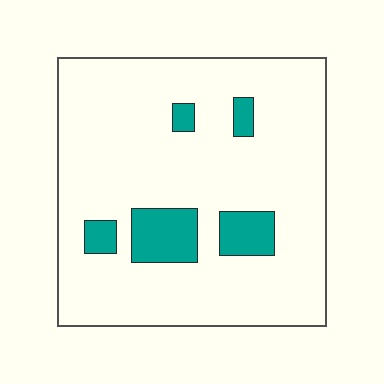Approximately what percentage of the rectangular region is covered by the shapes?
Approximately 10%.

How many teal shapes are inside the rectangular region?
5.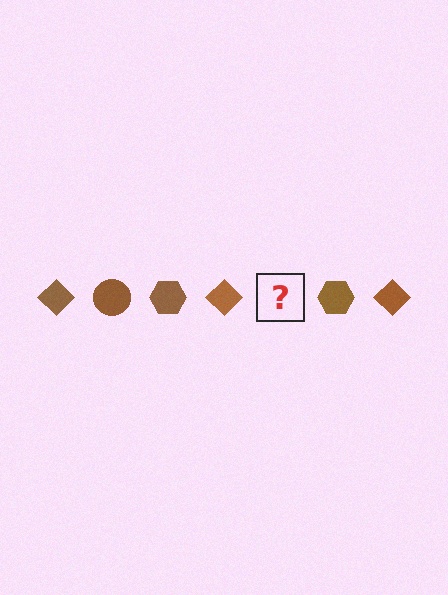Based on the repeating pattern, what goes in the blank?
The blank should be a brown circle.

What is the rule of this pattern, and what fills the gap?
The rule is that the pattern cycles through diamond, circle, hexagon shapes in brown. The gap should be filled with a brown circle.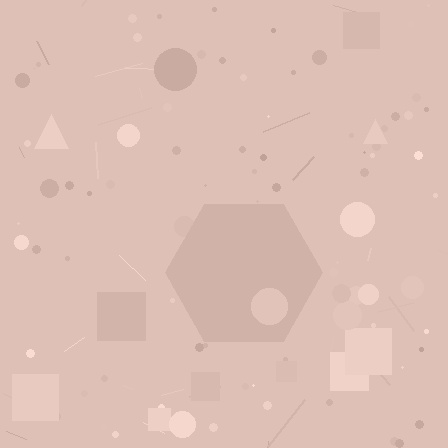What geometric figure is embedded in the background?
A hexagon is embedded in the background.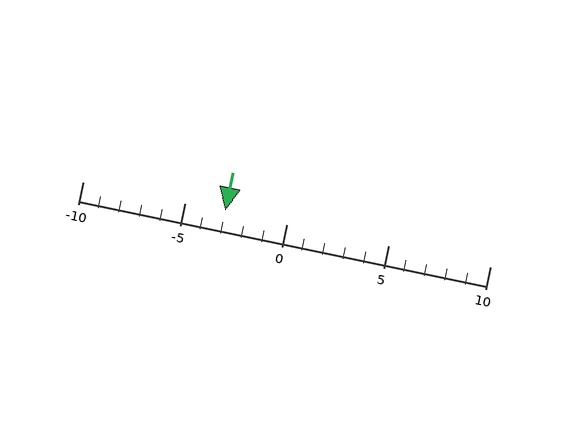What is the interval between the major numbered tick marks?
The major tick marks are spaced 5 units apart.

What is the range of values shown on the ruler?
The ruler shows values from -10 to 10.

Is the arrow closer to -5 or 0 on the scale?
The arrow is closer to -5.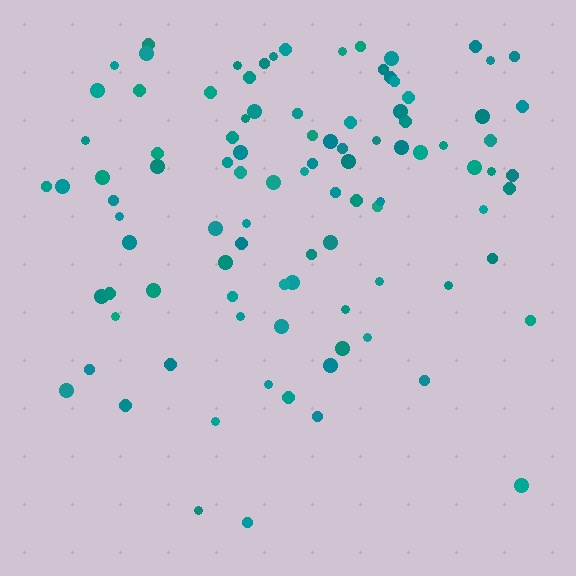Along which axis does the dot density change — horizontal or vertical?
Vertical.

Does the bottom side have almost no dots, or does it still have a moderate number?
Still a moderate number, just noticeably fewer than the top.